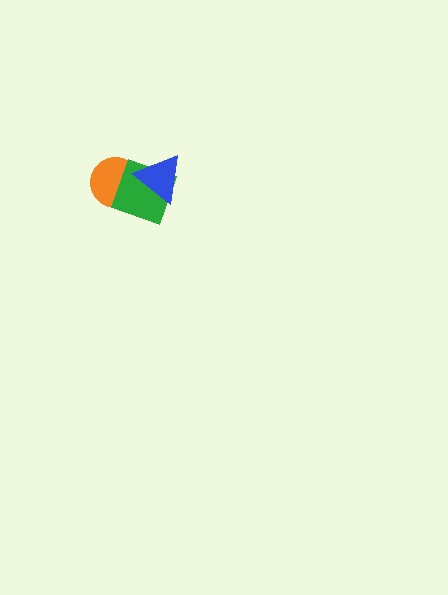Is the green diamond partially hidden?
Yes, it is partially covered by another shape.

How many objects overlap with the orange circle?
2 objects overlap with the orange circle.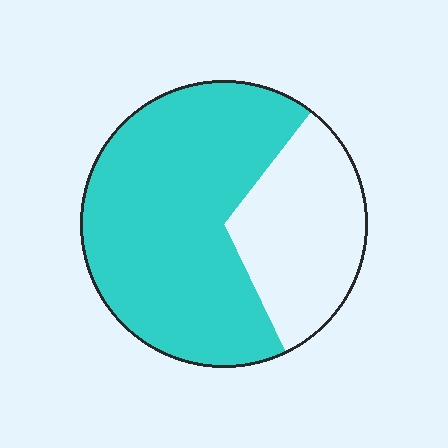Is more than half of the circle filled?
Yes.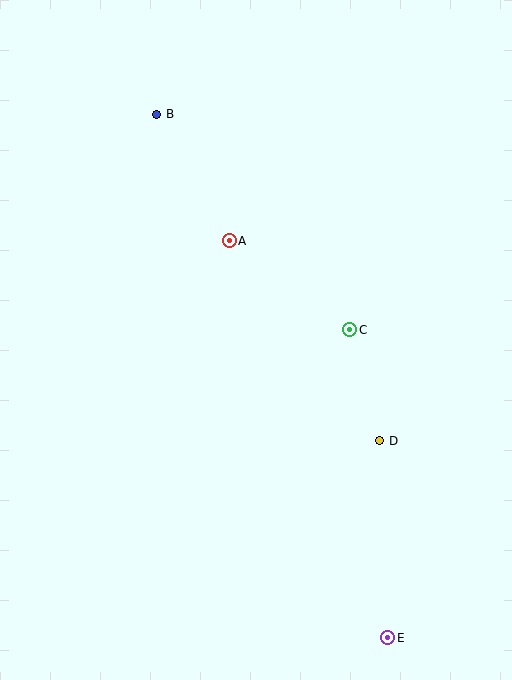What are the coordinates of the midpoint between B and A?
The midpoint between B and A is at (193, 178).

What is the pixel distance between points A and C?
The distance between A and C is 150 pixels.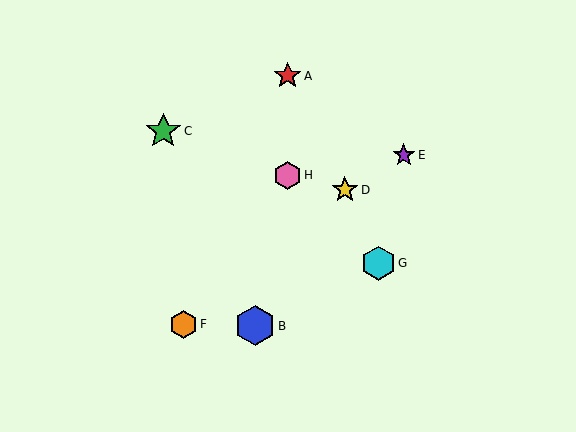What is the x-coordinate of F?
Object F is at x≈183.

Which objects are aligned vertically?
Objects A, H are aligned vertically.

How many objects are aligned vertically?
2 objects (A, H) are aligned vertically.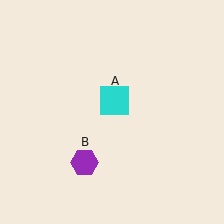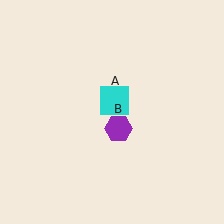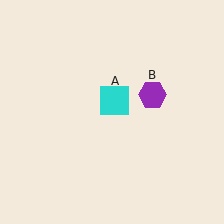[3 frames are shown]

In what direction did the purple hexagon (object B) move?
The purple hexagon (object B) moved up and to the right.